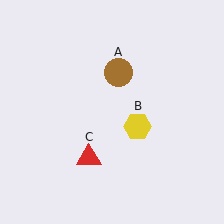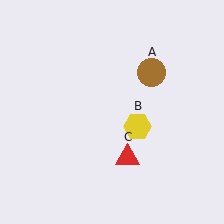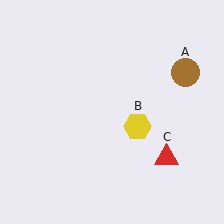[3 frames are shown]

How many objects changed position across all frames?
2 objects changed position: brown circle (object A), red triangle (object C).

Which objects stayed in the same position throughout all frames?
Yellow hexagon (object B) remained stationary.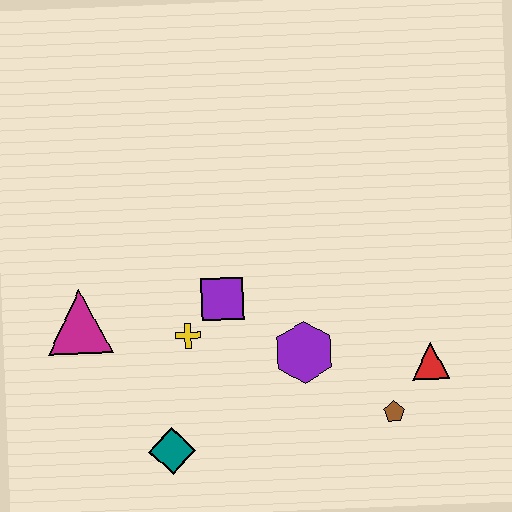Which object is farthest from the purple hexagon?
The magenta triangle is farthest from the purple hexagon.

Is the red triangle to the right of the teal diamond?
Yes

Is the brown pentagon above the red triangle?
No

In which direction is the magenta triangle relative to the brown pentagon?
The magenta triangle is to the left of the brown pentagon.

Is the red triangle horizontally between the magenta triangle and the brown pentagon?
No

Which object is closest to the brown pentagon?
The red triangle is closest to the brown pentagon.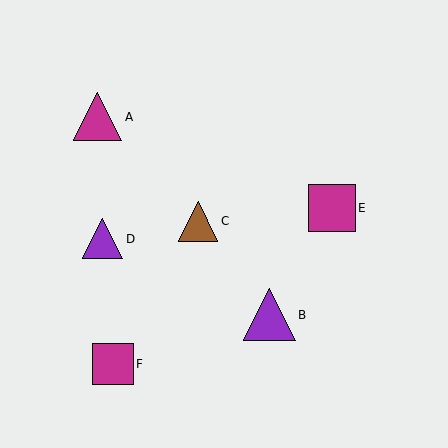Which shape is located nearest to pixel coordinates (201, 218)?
The brown triangle (labeled C) at (198, 221) is nearest to that location.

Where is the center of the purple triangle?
The center of the purple triangle is at (103, 239).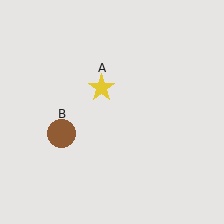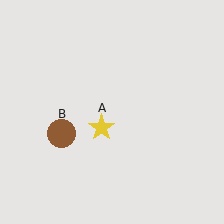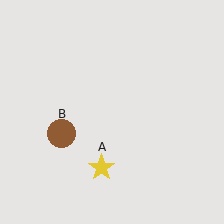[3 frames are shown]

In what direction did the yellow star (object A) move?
The yellow star (object A) moved down.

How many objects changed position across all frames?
1 object changed position: yellow star (object A).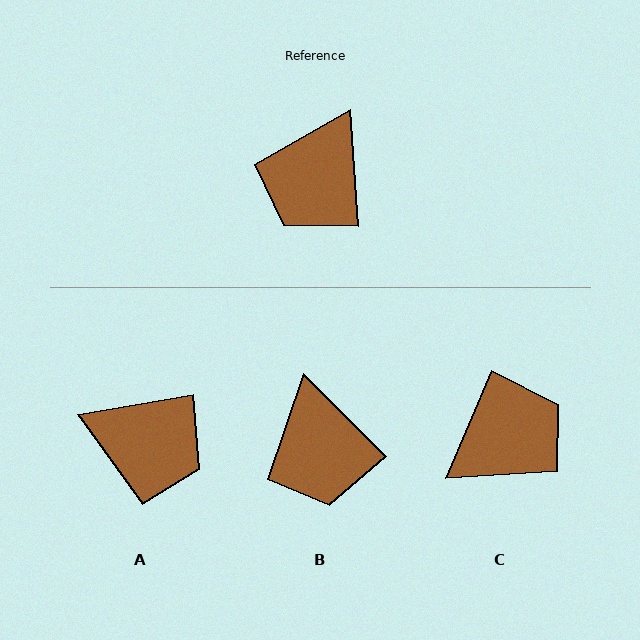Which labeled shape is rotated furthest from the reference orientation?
C, about 153 degrees away.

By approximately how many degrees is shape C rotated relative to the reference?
Approximately 153 degrees counter-clockwise.